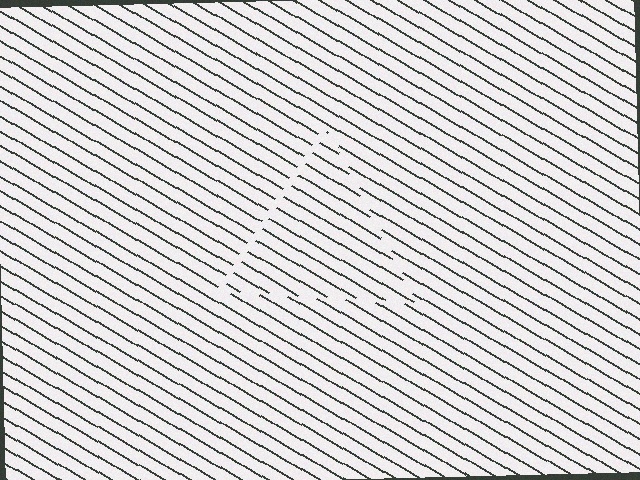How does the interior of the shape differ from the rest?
The interior of the shape contains the same grating, shifted by half a period — the contour is defined by the phase discontinuity where line-ends from the inner and outer gratings abut.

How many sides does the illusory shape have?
3 sides — the line-ends trace a triangle.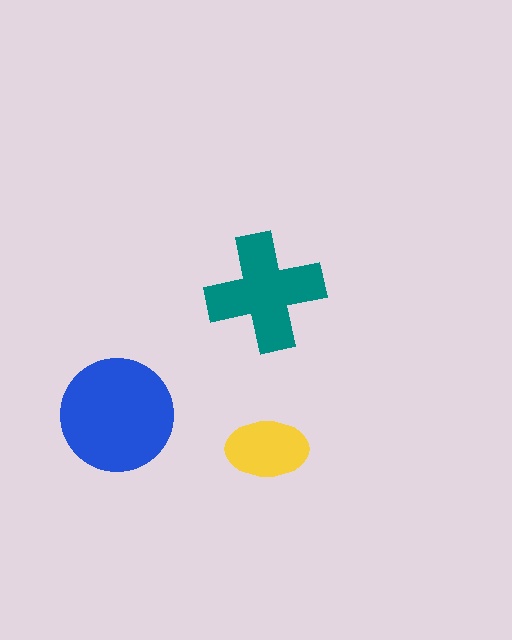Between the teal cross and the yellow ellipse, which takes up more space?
The teal cross.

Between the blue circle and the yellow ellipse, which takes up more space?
The blue circle.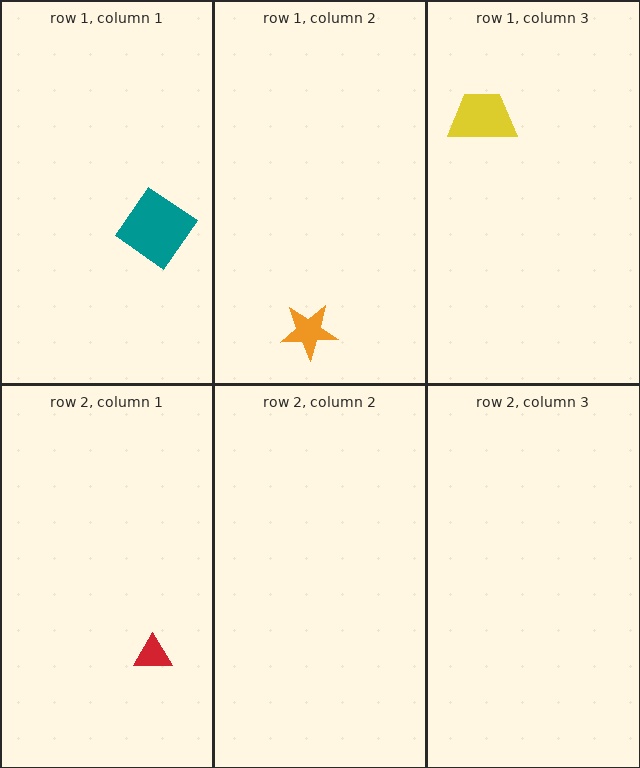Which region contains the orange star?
The row 1, column 2 region.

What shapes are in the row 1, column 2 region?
The orange star.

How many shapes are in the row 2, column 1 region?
1.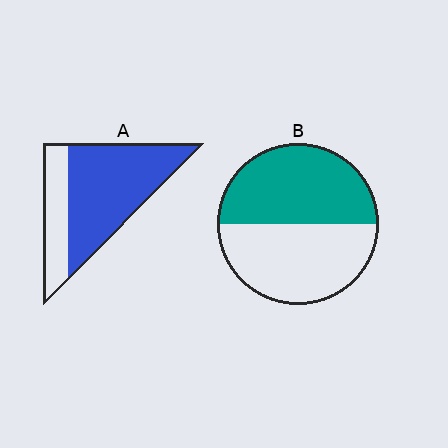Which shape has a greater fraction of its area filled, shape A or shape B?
Shape A.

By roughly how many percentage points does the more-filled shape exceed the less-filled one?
By roughly 20 percentage points (A over B).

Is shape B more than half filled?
Roughly half.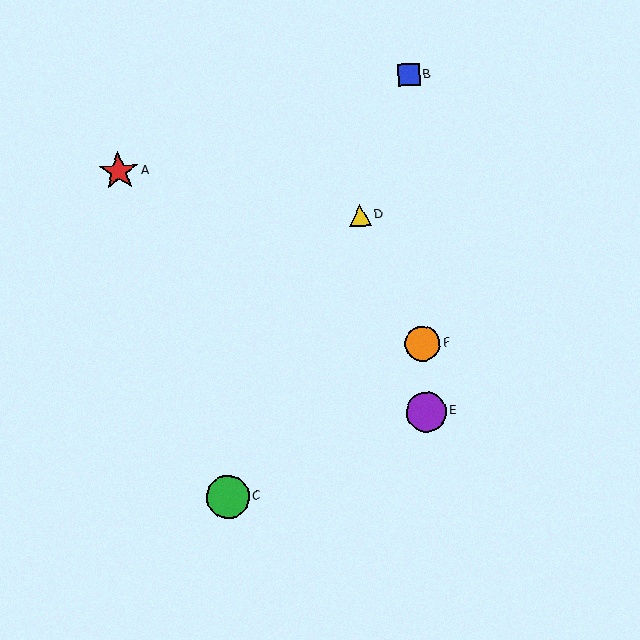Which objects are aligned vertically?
Objects B, E, F are aligned vertically.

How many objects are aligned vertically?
3 objects (B, E, F) are aligned vertically.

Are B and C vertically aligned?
No, B is at x≈409 and C is at x≈228.